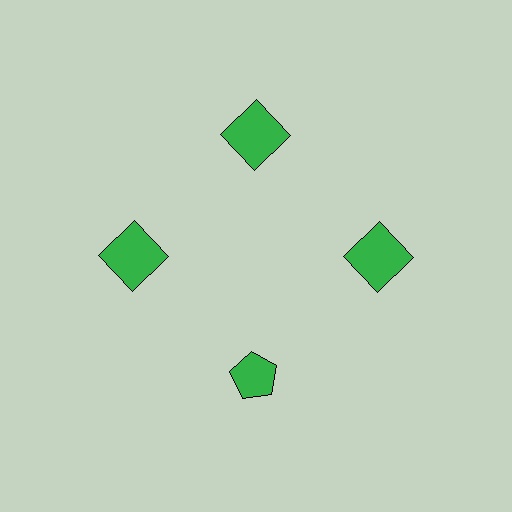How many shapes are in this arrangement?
There are 4 shapes arranged in a ring pattern.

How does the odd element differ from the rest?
It has a different shape: pentagon instead of square.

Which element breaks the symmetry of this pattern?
The green pentagon at roughly the 6 o'clock position breaks the symmetry. All other shapes are green squares.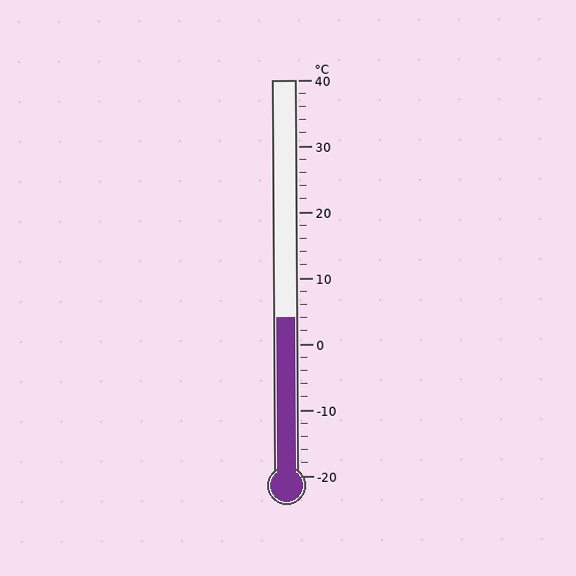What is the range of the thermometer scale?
The thermometer scale ranges from -20°C to 40°C.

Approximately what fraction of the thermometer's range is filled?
The thermometer is filled to approximately 40% of its range.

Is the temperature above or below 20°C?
The temperature is below 20°C.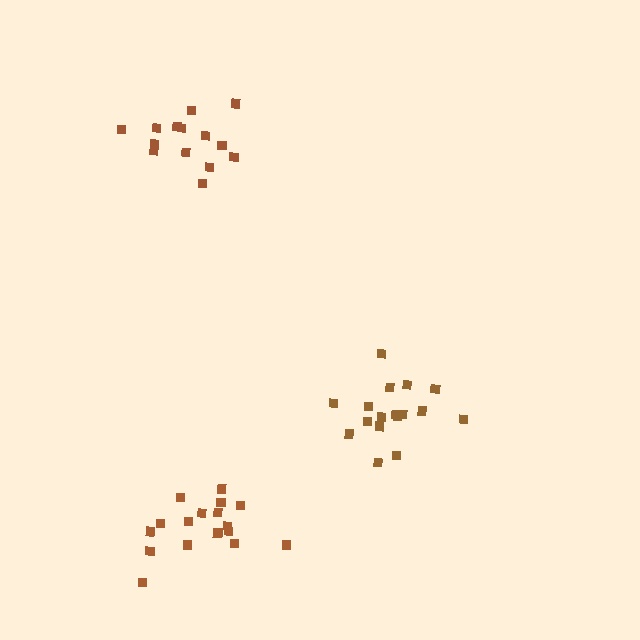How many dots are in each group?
Group 1: 17 dots, Group 2: 17 dots, Group 3: 14 dots (48 total).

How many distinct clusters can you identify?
There are 3 distinct clusters.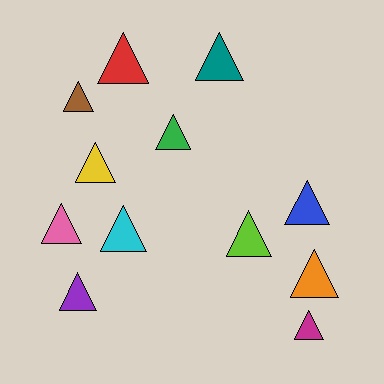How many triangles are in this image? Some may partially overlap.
There are 12 triangles.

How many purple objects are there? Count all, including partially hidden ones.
There is 1 purple object.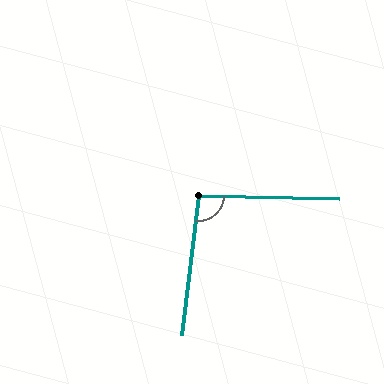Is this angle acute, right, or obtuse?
It is obtuse.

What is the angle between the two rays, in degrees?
Approximately 96 degrees.